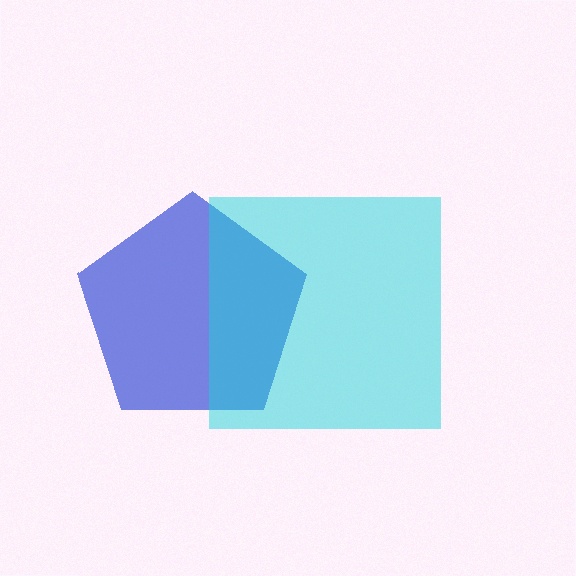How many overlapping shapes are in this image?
There are 2 overlapping shapes in the image.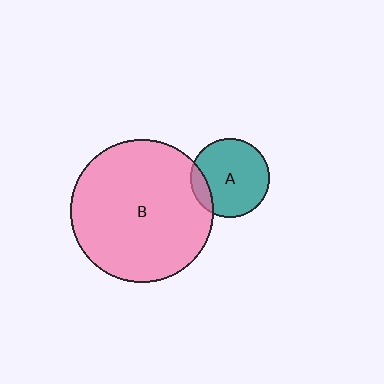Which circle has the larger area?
Circle B (pink).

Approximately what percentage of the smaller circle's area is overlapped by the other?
Approximately 15%.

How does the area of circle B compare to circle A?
Approximately 3.3 times.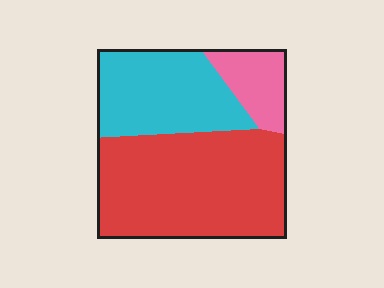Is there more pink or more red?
Red.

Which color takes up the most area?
Red, at roughly 55%.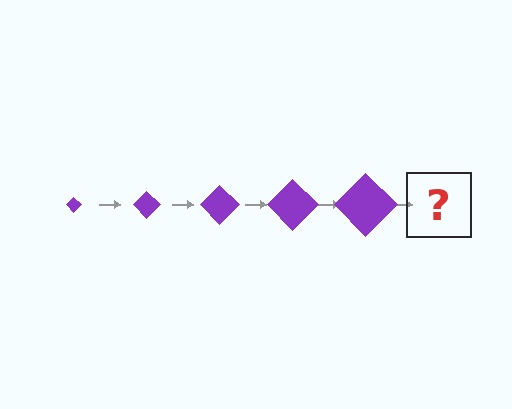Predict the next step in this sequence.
The next step is a purple diamond, larger than the previous one.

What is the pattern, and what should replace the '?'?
The pattern is that the diamond gets progressively larger each step. The '?' should be a purple diamond, larger than the previous one.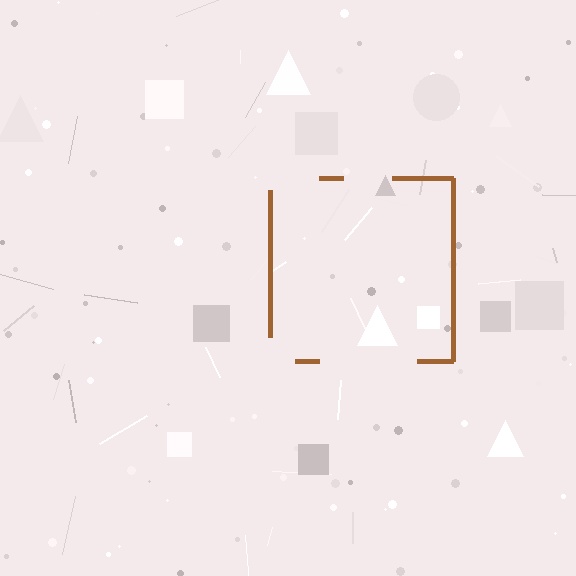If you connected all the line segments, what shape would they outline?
They would outline a square.